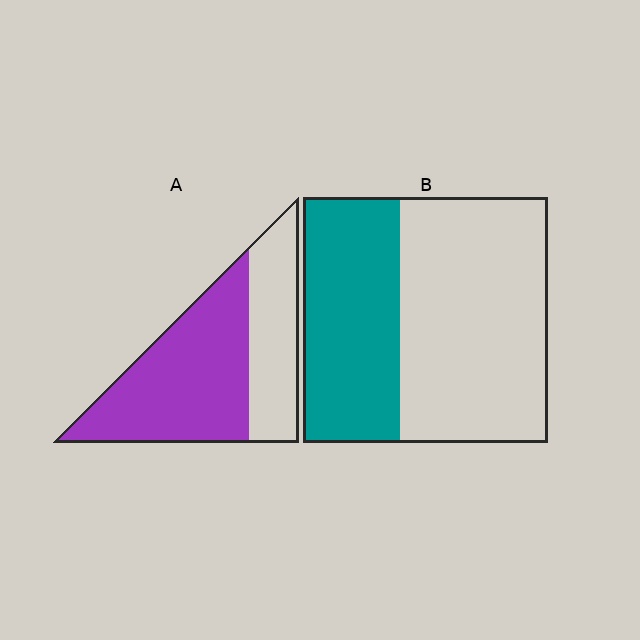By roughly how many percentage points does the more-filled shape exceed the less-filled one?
By roughly 25 percentage points (A over B).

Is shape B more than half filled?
No.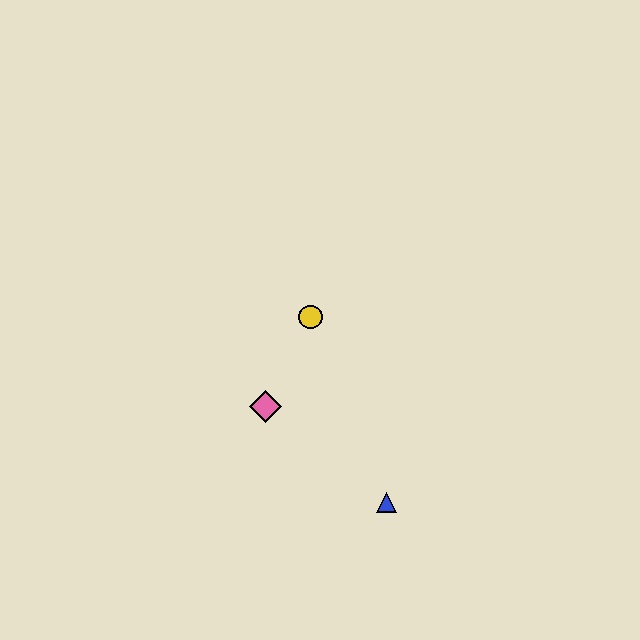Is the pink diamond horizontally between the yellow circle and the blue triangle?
No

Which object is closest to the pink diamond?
The yellow circle is closest to the pink diamond.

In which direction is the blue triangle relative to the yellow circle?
The blue triangle is below the yellow circle.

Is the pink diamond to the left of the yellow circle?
Yes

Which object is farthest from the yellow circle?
The blue triangle is farthest from the yellow circle.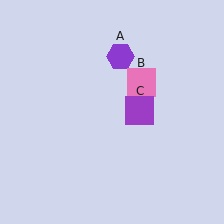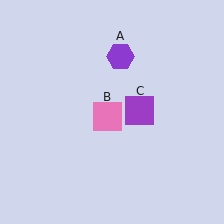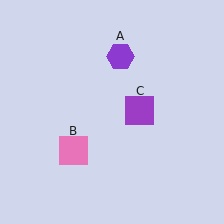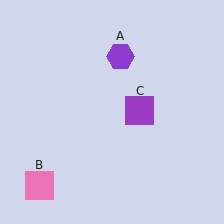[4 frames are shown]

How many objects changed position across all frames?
1 object changed position: pink square (object B).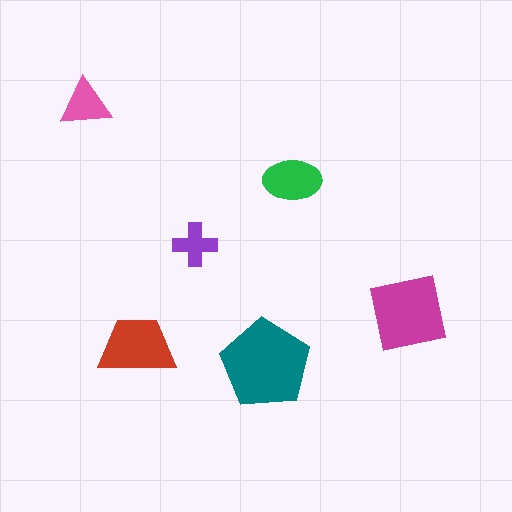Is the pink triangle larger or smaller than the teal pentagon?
Smaller.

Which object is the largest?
The teal pentagon.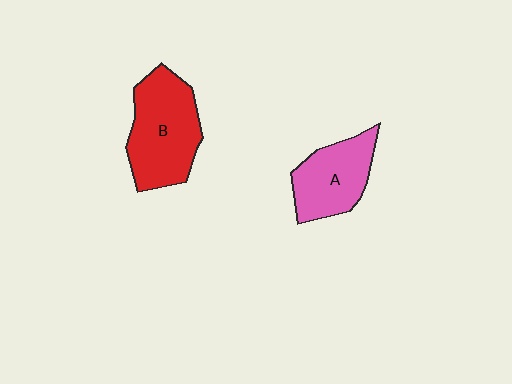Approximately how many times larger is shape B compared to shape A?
Approximately 1.3 times.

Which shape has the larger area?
Shape B (red).